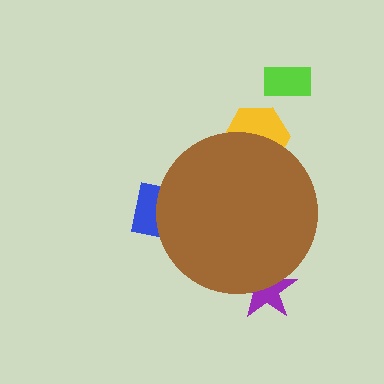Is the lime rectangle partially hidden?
No, the lime rectangle is fully visible.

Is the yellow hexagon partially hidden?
Yes, the yellow hexagon is partially hidden behind the brown circle.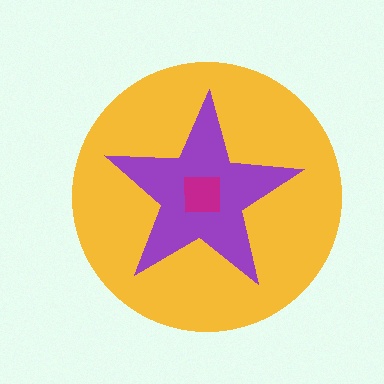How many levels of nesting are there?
3.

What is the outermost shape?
The yellow circle.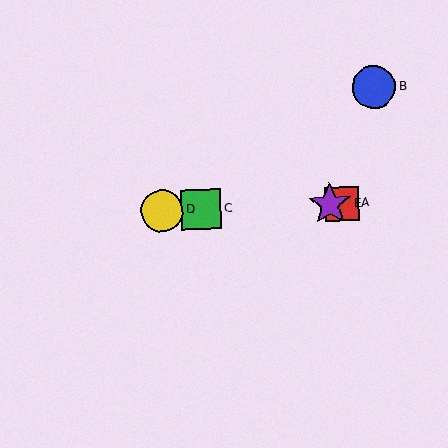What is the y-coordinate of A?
Object A is at y≈204.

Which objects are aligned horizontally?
Objects A, C, D, E are aligned horizontally.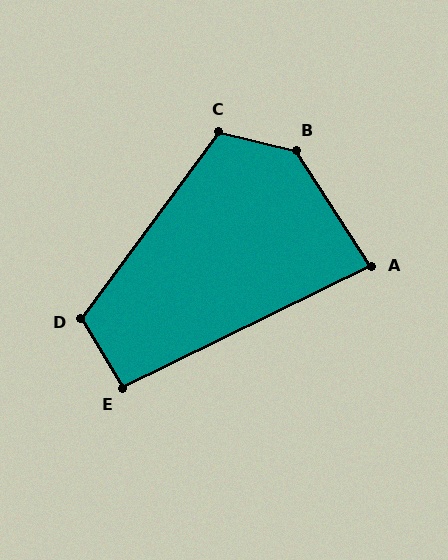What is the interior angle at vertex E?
Approximately 95 degrees (approximately right).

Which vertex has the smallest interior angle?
A, at approximately 83 degrees.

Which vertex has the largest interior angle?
B, at approximately 136 degrees.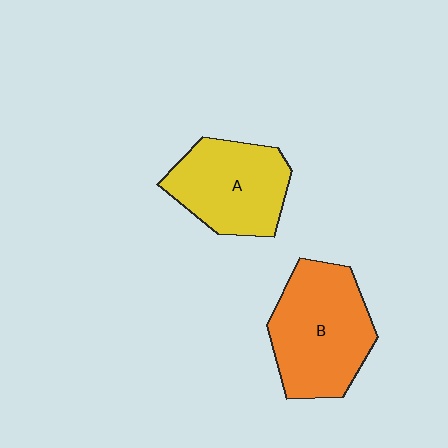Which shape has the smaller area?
Shape A (yellow).